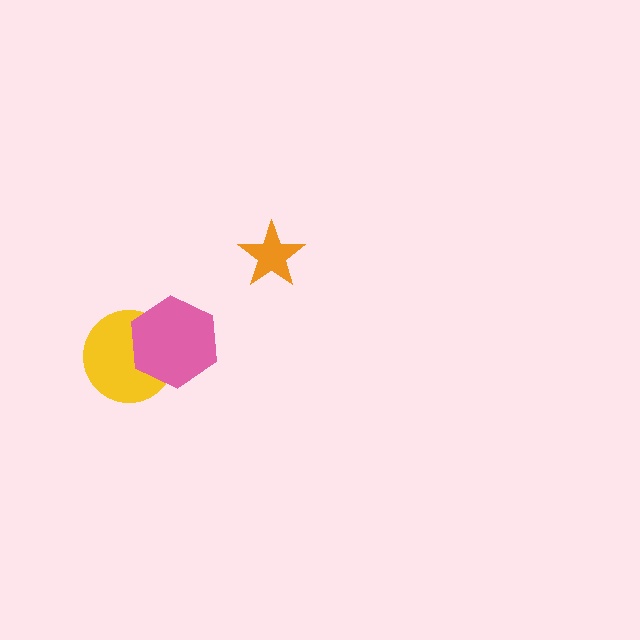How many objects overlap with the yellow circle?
1 object overlaps with the yellow circle.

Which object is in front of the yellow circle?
The pink hexagon is in front of the yellow circle.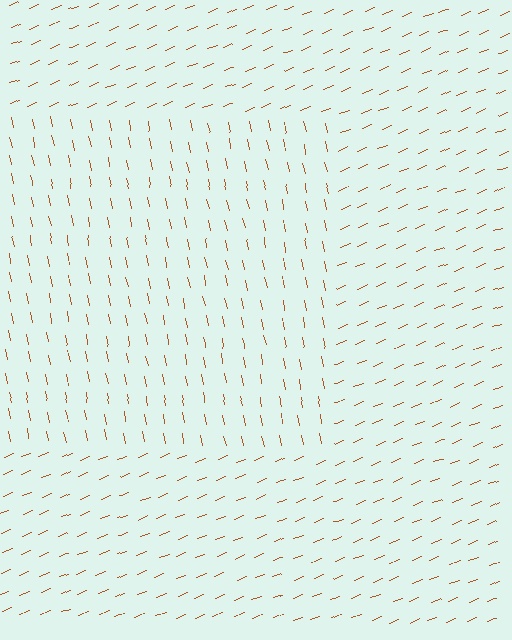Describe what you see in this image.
The image is filled with small brown line segments. A rectangle region in the image has lines oriented differently from the surrounding lines, creating a visible texture boundary.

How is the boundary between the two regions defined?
The boundary is defined purely by a change in line orientation (approximately 79 degrees difference). All lines are the same color and thickness.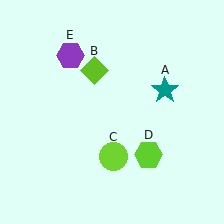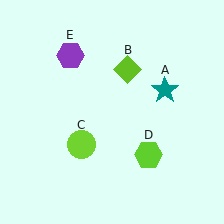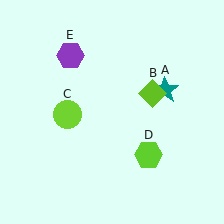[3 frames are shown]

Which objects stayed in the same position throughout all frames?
Teal star (object A) and lime hexagon (object D) and purple hexagon (object E) remained stationary.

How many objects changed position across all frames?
2 objects changed position: lime diamond (object B), lime circle (object C).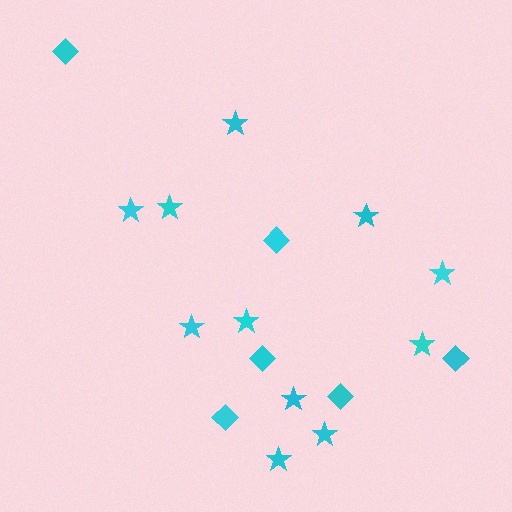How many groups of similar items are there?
There are 2 groups: one group of stars (11) and one group of diamonds (6).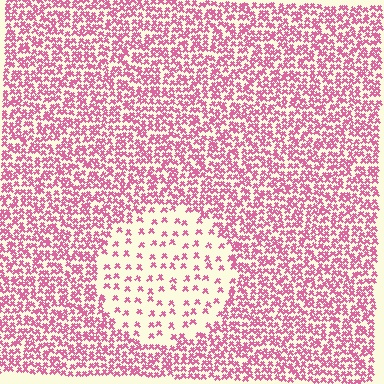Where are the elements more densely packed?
The elements are more densely packed outside the circle boundary.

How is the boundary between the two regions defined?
The boundary is defined by a change in element density (approximately 2.9x ratio). All elements are the same color, size, and shape.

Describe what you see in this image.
The image contains small pink elements arranged at two different densities. A circle-shaped region is visible where the elements are less densely packed than the surrounding area.